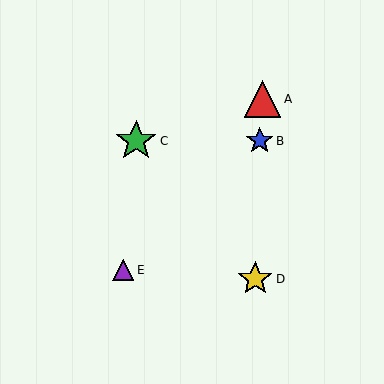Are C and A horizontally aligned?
No, C is at y≈141 and A is at y≈99.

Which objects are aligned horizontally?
Objects B, C are aligned horizontally.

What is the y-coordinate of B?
Object B is at y≈141.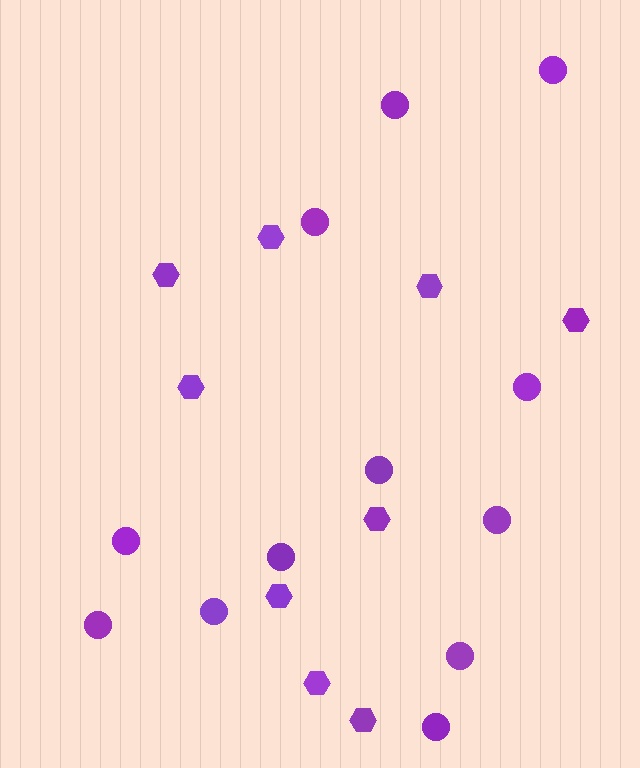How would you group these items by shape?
There are 2 groups: one group of circles (12) and one group of hexagons (9).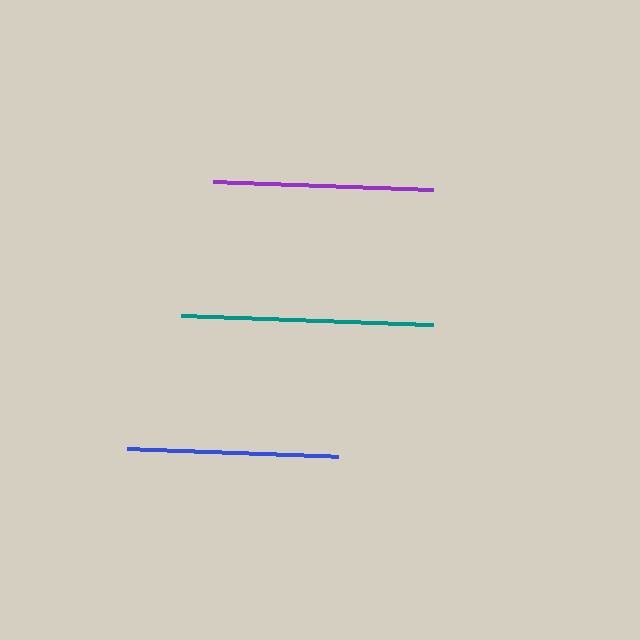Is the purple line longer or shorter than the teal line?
The teal line is longer than the purple line.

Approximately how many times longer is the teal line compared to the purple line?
The teal line is approximately 1.1 times the length of the purple line.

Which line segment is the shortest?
The blue line is the shortest at approximately 211 pixels.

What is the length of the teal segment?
The teal segment is approximately 251 pixels long.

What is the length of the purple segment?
The purple segment is approximately 220 pixels long.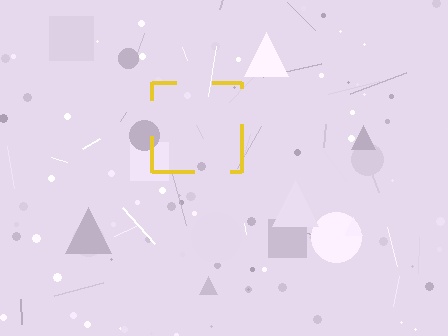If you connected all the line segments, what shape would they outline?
They would outline a square.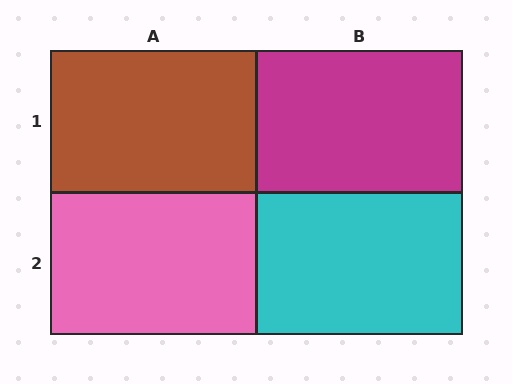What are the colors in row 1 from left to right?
Brown, magenta.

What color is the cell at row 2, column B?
Cyan.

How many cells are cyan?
1 cell is cyan.